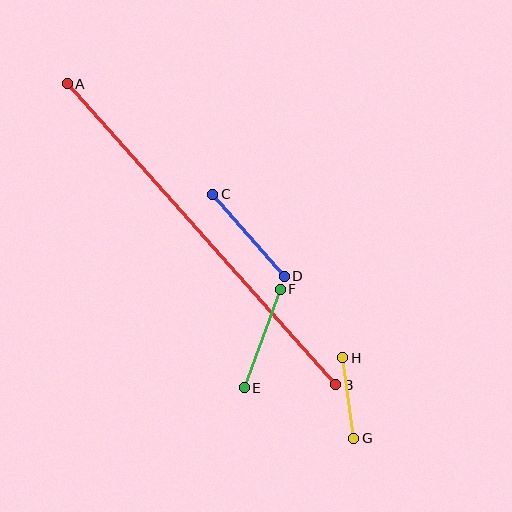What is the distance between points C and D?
The distance is approximately 109 pixels.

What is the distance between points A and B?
The distance is approximately 403 pixels.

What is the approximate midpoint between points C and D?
The midpoint is at approximately (249, 235) pixels.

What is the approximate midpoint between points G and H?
The midpoint is at approximately (348, 398) pixels.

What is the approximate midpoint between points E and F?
The midpoint is at approximately (262, 339) pixels.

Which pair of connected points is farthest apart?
Points A and B are farthest apart.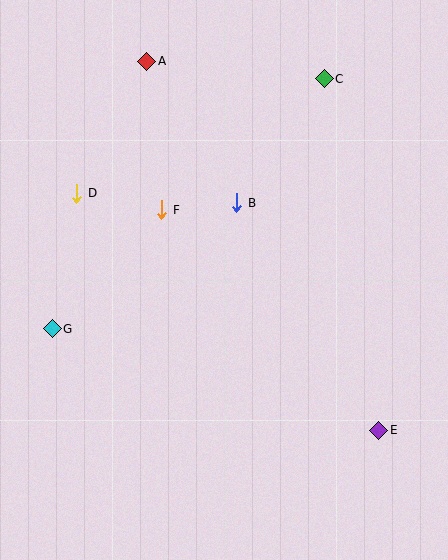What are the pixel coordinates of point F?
Point F is at (162, 210).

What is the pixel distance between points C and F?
The distance between C and F is 209 pixels.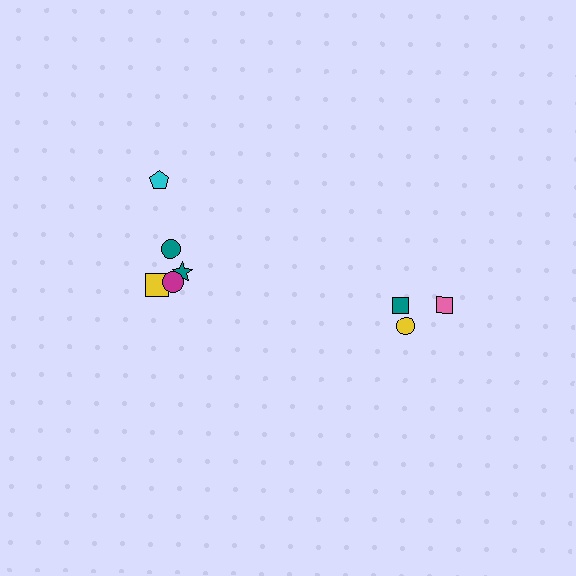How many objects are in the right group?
There are 3 objects.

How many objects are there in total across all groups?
There are 8 objects.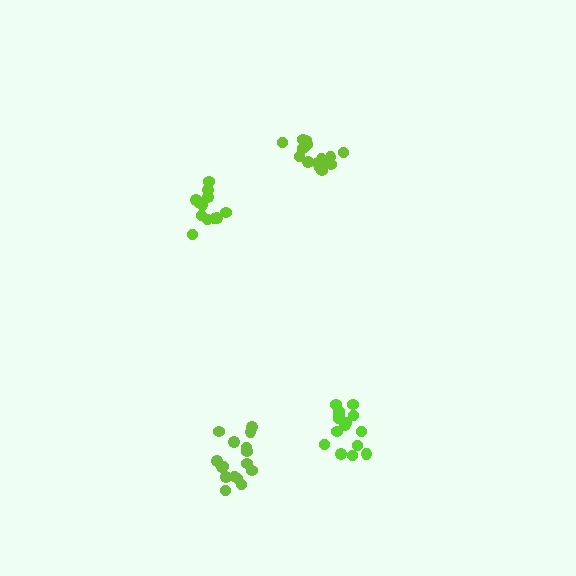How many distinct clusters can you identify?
There are 4 distinct clusters.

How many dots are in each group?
Group 1: 16 dots, Group 2: 16 dots, Group 3: 15 dots, Group 4: 12 dots (59 total).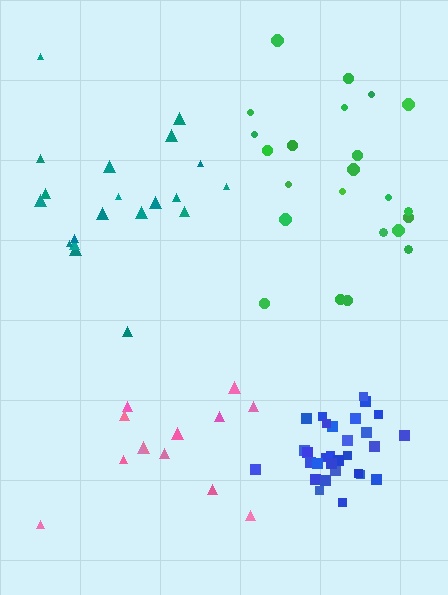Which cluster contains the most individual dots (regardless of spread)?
Blue (30).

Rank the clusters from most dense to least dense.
blue, green, teal, pink.